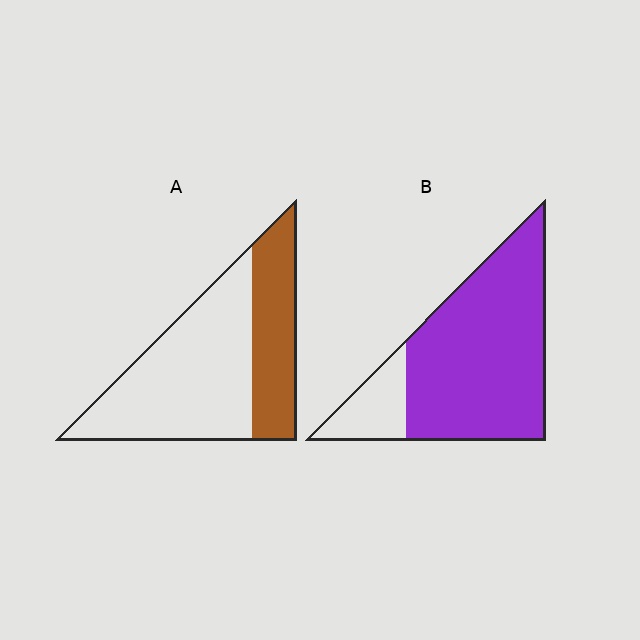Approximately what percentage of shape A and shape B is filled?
A is approximately 35% and B is approximately 80%.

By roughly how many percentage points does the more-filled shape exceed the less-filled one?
By roughly 50 percentage points (B over A).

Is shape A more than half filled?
No.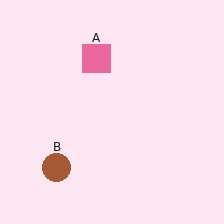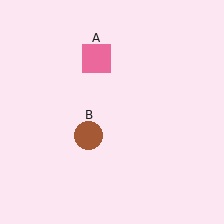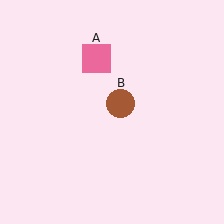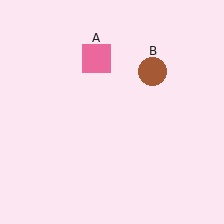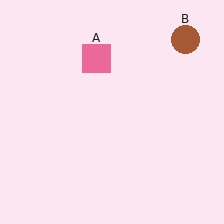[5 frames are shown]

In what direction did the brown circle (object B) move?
The brown circle (object B) moved up and to the right.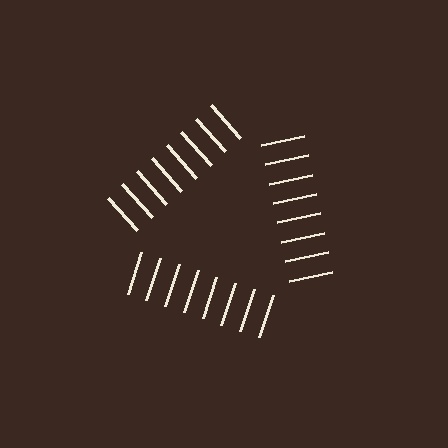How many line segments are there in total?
24 — 8 along each of the 3 edges.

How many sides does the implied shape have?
3 sides — the line-ends trace a triangle.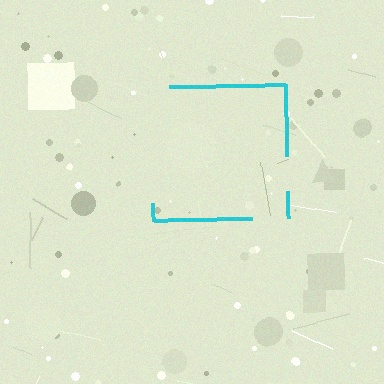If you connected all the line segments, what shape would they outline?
They would outline a square.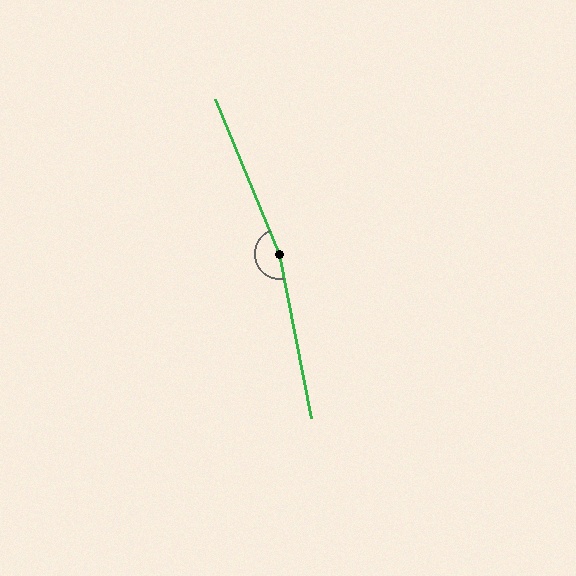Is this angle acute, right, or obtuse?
It is obtuse.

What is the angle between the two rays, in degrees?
Approximately 169 degrees.